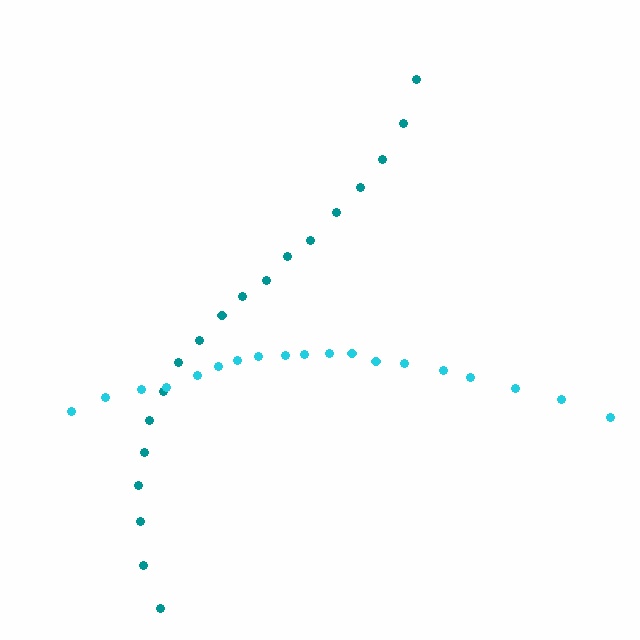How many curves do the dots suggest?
There are 2 distinct paths.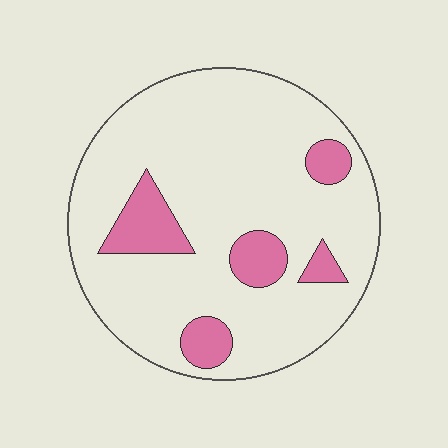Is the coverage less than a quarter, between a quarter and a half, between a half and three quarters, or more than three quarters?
Less than a quarter.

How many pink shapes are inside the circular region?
5.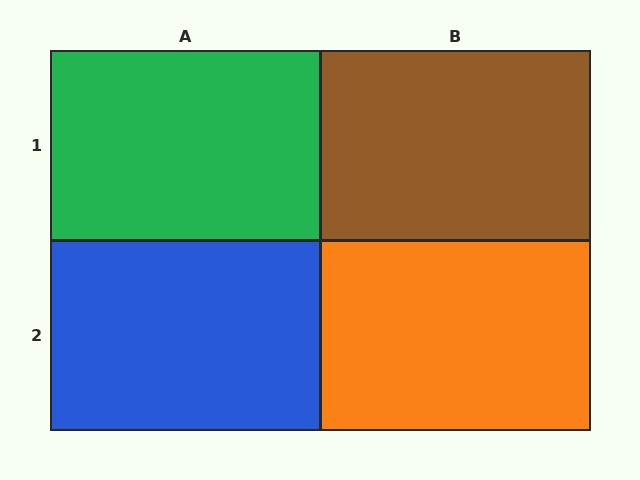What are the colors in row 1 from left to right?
Green, brown.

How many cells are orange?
1 cell is orange.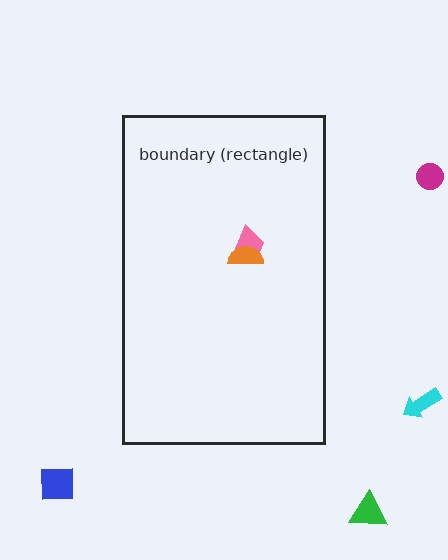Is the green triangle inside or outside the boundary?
Outside.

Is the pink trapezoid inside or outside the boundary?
Inside.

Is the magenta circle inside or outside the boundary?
Outside.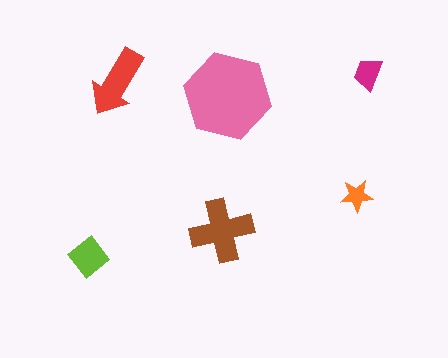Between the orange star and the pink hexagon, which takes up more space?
The pink hexagon.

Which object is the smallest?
The orange star.